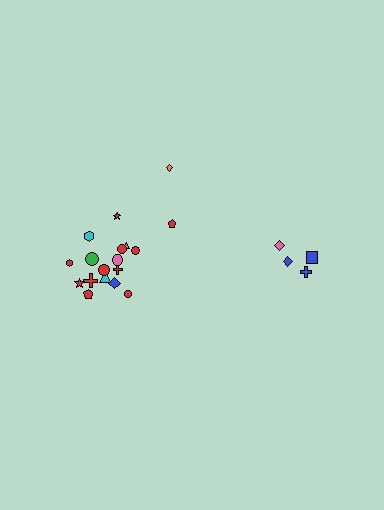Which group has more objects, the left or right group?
The left group.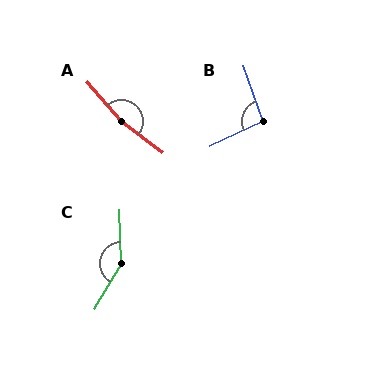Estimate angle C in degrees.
Approximately 148 degrees.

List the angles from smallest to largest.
B (96°), C (148°), A (168°).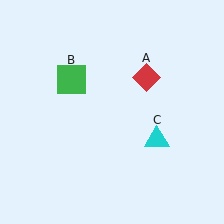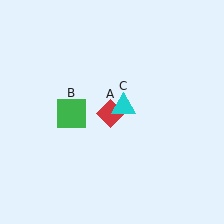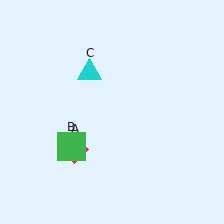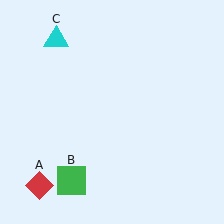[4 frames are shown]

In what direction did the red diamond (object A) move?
The red diamond (object A) moved down and to the left.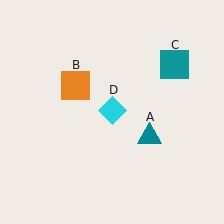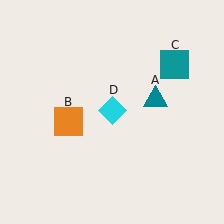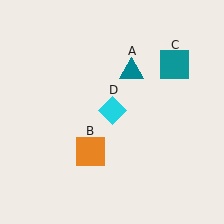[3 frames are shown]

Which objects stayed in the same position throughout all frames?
Teal square (object C) and cyan diamond (object D) remained stationary.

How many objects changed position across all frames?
2 objects changed position: teal triangle (object A), orange square (object B).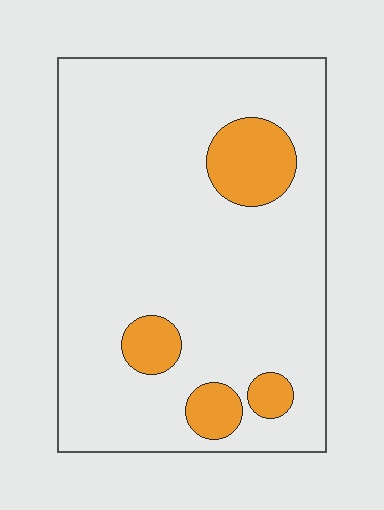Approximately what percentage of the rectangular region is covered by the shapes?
Approximately 15%.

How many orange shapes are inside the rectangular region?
4.